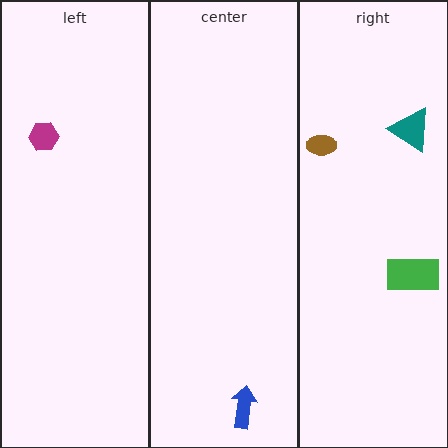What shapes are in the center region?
The blue arrow.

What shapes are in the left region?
The magenta hexagon.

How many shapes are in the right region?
3.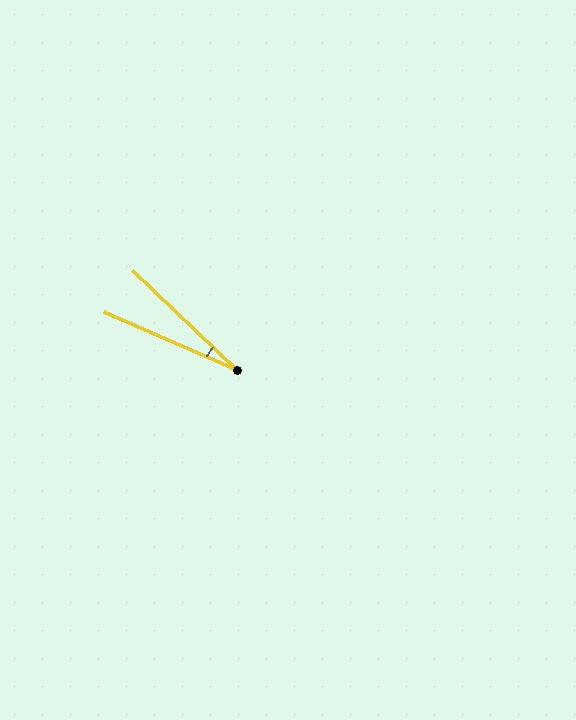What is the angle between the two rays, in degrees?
Approximately 20 degrees.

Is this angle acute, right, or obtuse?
It is acute.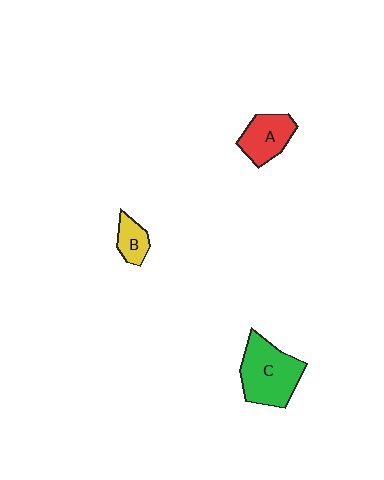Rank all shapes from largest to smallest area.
From largest to smallest: C (green), A (red), B (yellow).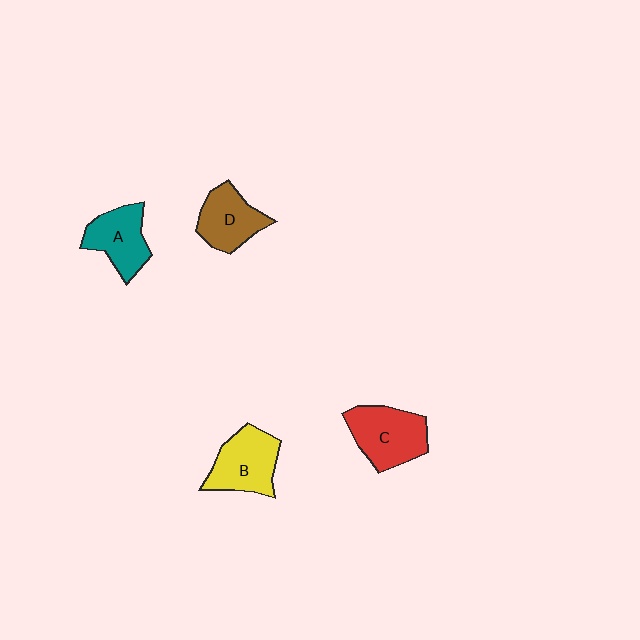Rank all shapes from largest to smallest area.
From largest to smallest: C (red), B (yellow), A (teal), D (brown).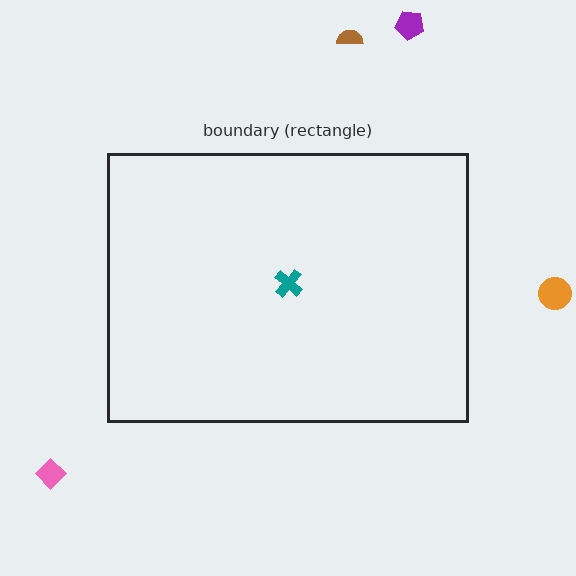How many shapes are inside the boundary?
1 inside, 4 outside.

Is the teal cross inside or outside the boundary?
Inside.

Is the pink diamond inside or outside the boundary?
Outside.